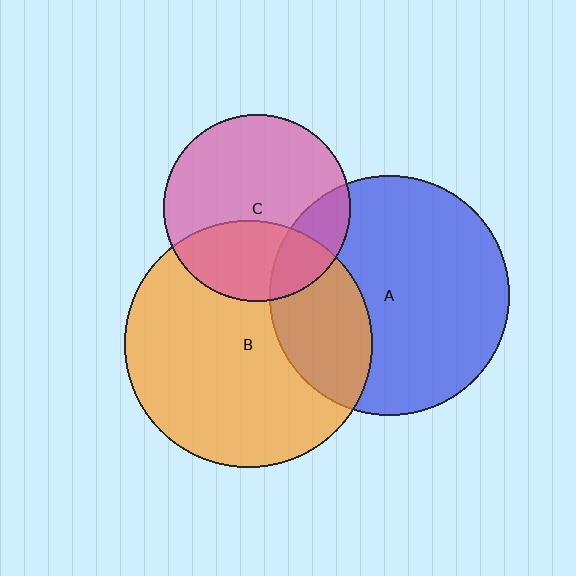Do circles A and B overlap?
Yes.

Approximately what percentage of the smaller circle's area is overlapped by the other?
Approximately 30%.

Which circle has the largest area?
Circle B (orange).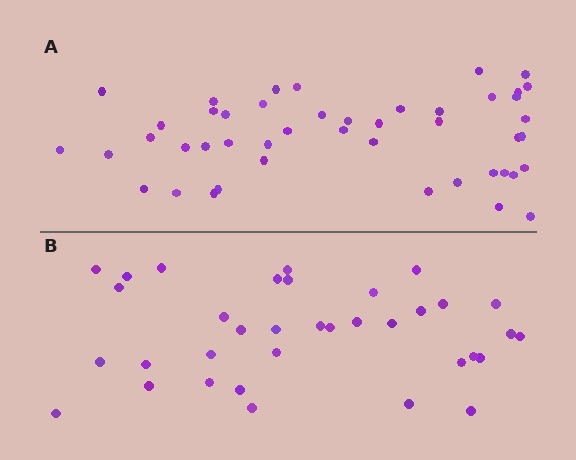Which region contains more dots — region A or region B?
Region A (the top region) has more dots.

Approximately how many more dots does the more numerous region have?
Region A has roughly 12 or so more dots than region B.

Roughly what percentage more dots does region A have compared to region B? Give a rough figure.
About 30% more.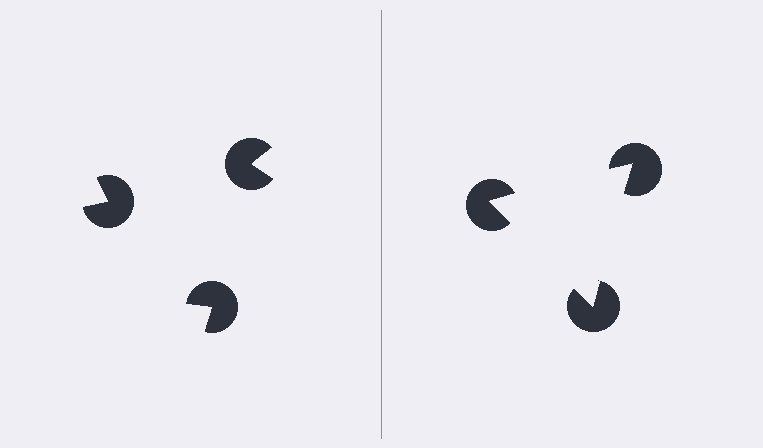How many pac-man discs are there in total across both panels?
6 — 3 on each side.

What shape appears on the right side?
An illusory triangle.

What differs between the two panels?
The pac-man discs are positioned identically on both sides; only the wedge orientations differ. On the right they align to a triangle; on the left they are misaligned.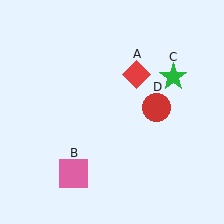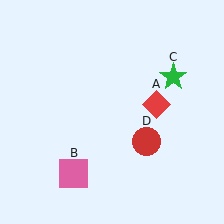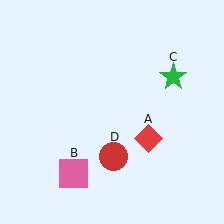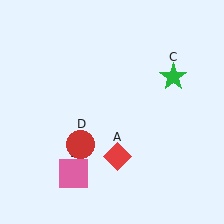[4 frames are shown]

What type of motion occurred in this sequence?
The red diamond (object A), red circle (object D) rotated clockwise around the center of the scene.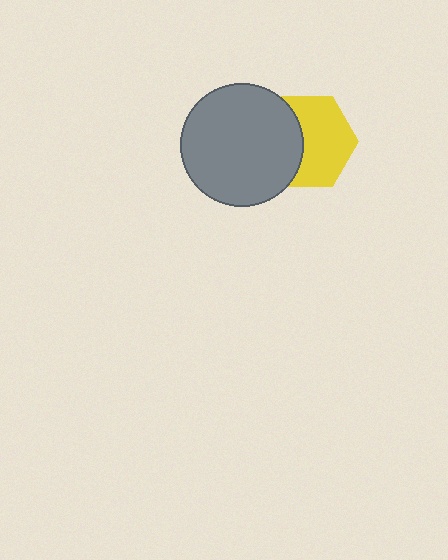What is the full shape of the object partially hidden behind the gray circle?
The partially hidden object is a yellow hexagon.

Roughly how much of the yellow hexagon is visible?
About half of it is visible (roughly 62%).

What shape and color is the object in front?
The object in front is a gray circle.